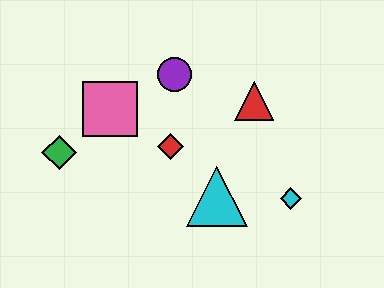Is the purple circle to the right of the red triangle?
No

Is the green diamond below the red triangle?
Yes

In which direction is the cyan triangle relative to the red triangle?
The cyan triangle is below the red triangle.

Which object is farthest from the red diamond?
The cyan diamond is farthest from the red diamond.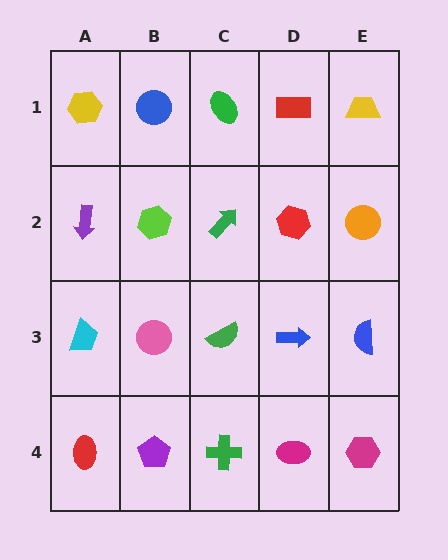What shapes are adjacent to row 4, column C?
A green semicircle (row 3, column C), a purple pentagon (row 4, column B), a magenta ellipse (row 4, column D).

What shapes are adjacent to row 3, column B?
A lime hexagon (row 2, column B), a purple pentagon (row 4, column B), a cyan trapezoid (row 3, column A), a green semicircle (row 3, column C).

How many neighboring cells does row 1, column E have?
2.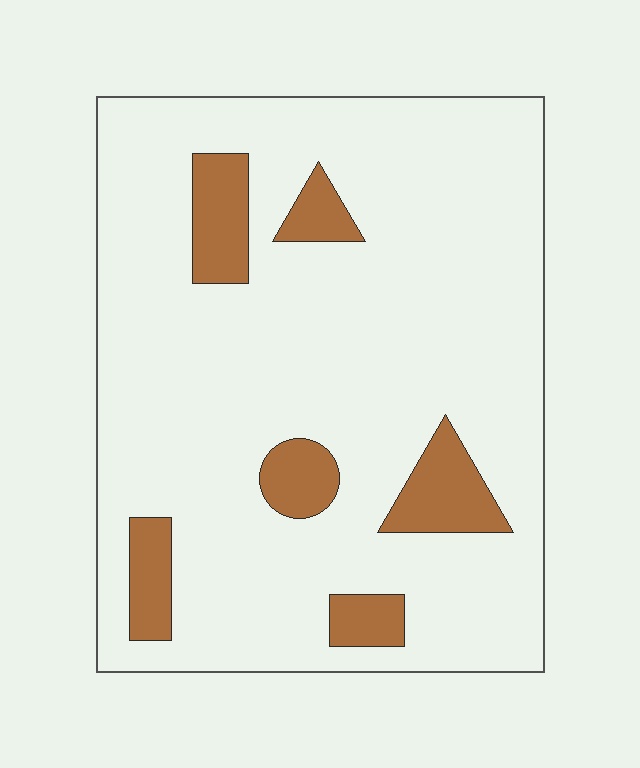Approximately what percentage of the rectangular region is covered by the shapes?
Approximately 15%.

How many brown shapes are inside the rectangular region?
6.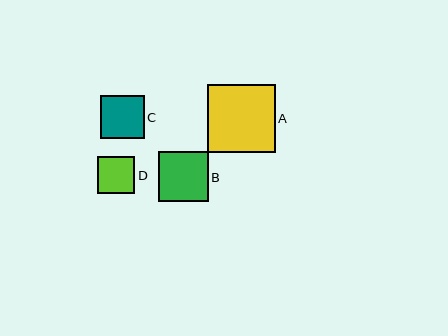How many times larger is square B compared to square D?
Square B is approximately 1.3 times the size of square D.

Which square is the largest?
Square A is the largest with a size of approximately 68 pixels.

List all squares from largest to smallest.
From largest to smallest: A, B, C, D.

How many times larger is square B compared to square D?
Square B is approximately 1.3 times the size of square D.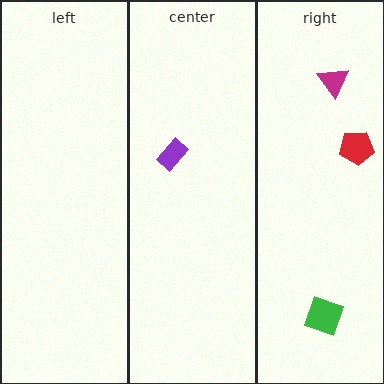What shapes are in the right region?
The green diamond, the red pentagon, the magenta triangle.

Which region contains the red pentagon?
The right region.